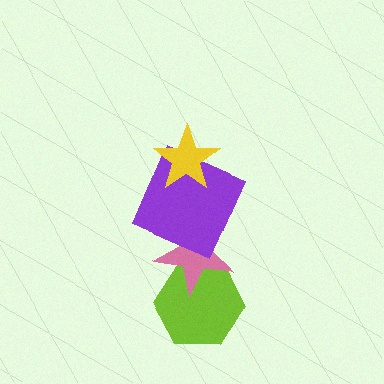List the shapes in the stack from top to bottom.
From top to bottom: the yellow star, the purple square, the pink star, the lime hexagon.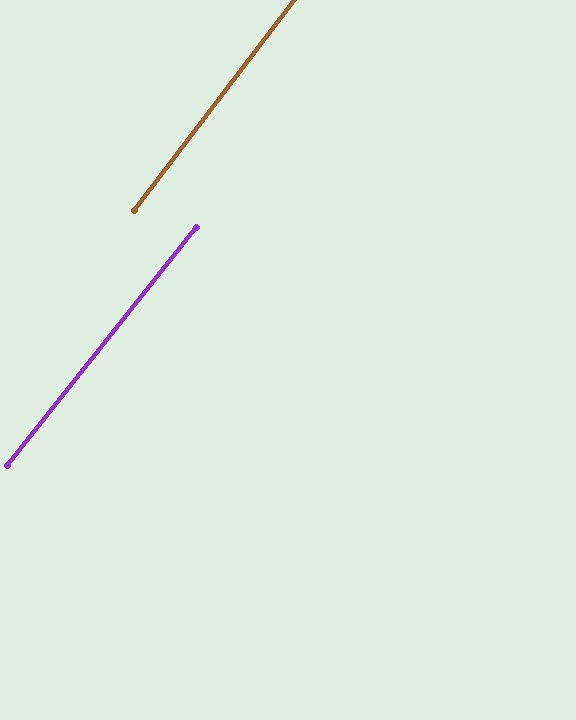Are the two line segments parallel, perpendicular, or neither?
Parallel — their directions differ by only 1.4°.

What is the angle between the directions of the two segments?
Approximately 1 degree.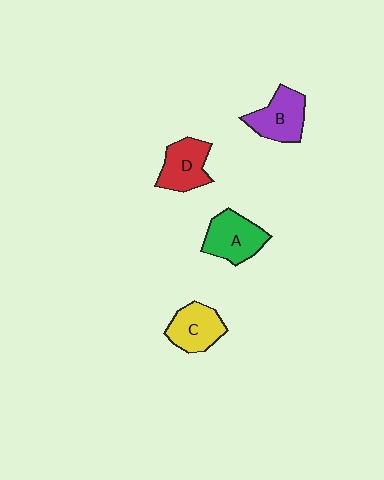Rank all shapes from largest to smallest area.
From largest to smallest: A (green), B (purple), C (yellow), D (red).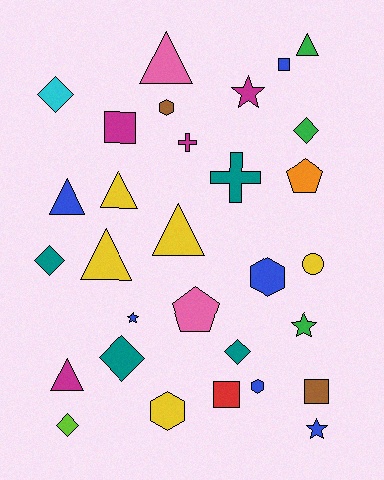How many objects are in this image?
There are 30 objects.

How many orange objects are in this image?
There is 1 orange object.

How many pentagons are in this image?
There are 2 pentagons.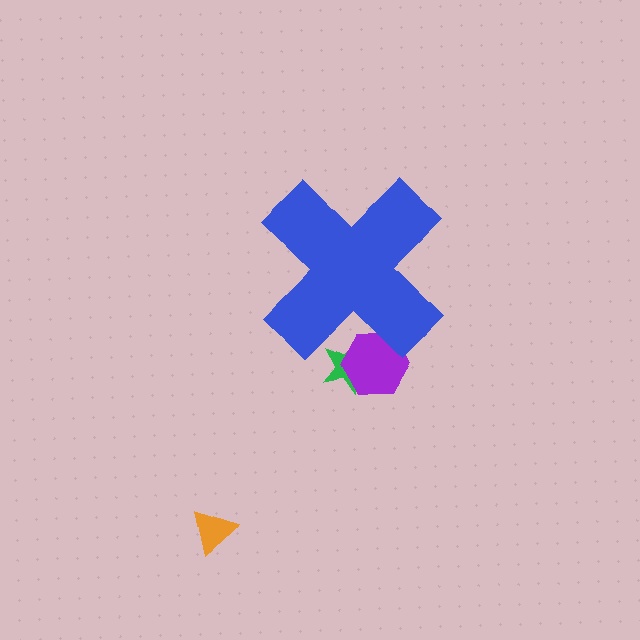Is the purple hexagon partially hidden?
Yes, the purple hexagon is partially hidden behind the blue cross.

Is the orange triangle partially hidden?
No, the orange triangle is fully visible.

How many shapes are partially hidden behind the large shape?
2 shapes are partially hidden.